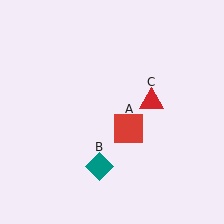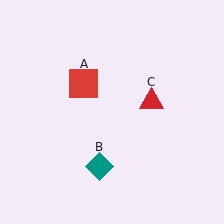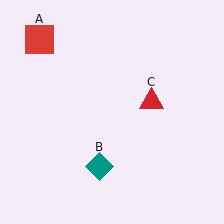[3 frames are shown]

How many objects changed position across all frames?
1 object changed position: red square (object A).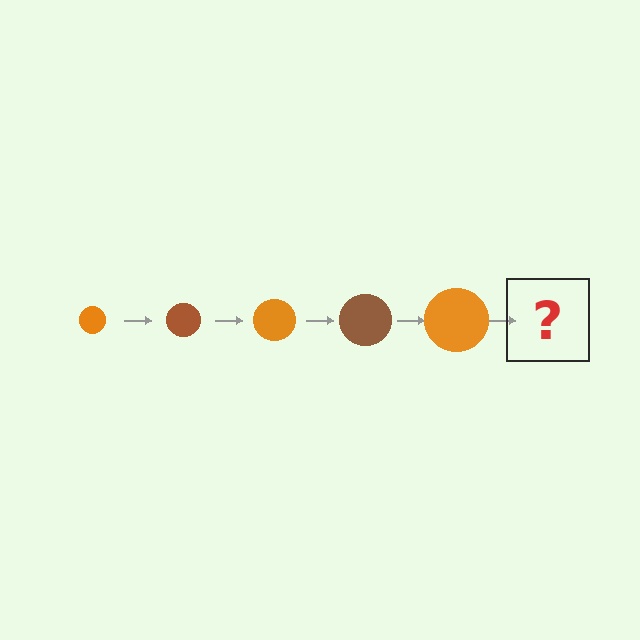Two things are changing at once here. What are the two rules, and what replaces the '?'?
The two rules are that the circle grows larger each step and the color cycles through orange and brown. The '?' should be a brown circle, larger than the previous one.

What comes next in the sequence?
The next element should be a brown circle, larger than the previous one.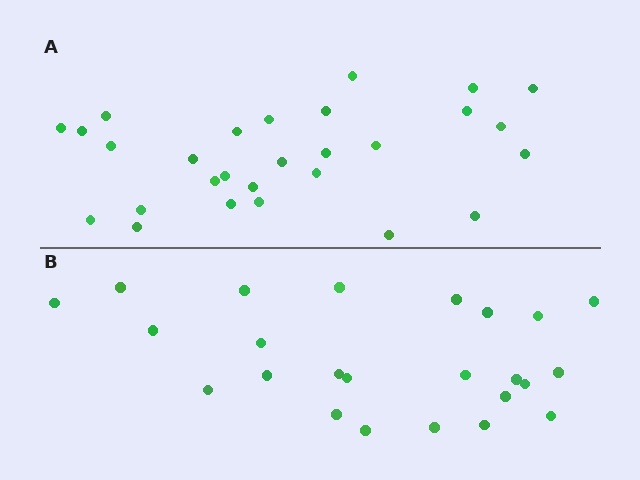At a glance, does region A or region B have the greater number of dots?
Region A (the top region) has more dots.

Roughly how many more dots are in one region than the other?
Region A has about 4 more dots than region B.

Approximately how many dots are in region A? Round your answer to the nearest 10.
About 30 dots. (The exact count is 28, which rounds to 30.)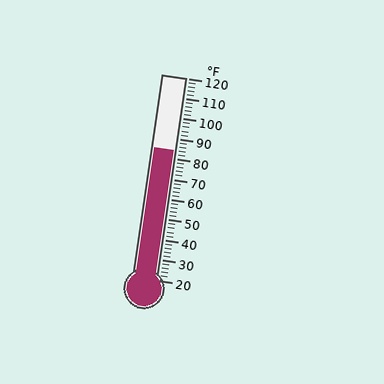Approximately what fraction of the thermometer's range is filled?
The thermometer is filled to approximately 65% of its range.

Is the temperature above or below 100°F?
The temperature is below 100°F.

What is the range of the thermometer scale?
The thermometer scale ranges from 20°F to 120°F.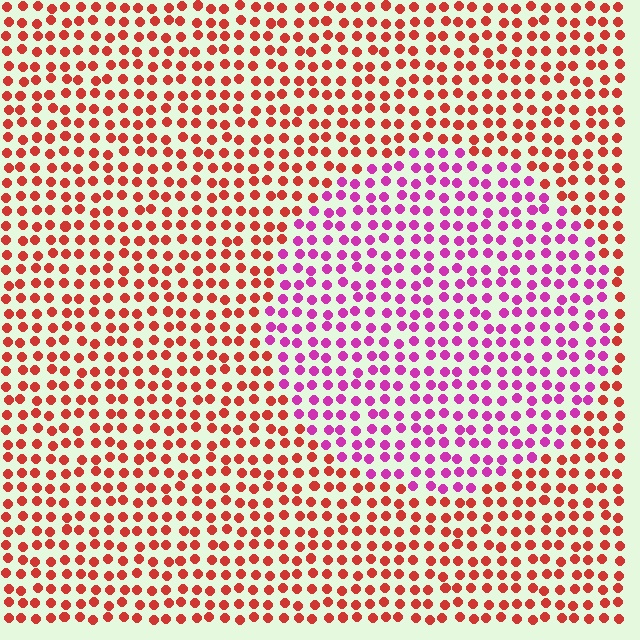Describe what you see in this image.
The image is filled with small red elements in a uniform arrangement. A circle-shaped region is visible where the elements are tinted to a slightly different hue, forming a subtle color boundary.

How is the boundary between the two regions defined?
The boundary is defined purely by a slight shift in hue (about 51 degrees). Spacing, size, and orientation are identical on both sides.